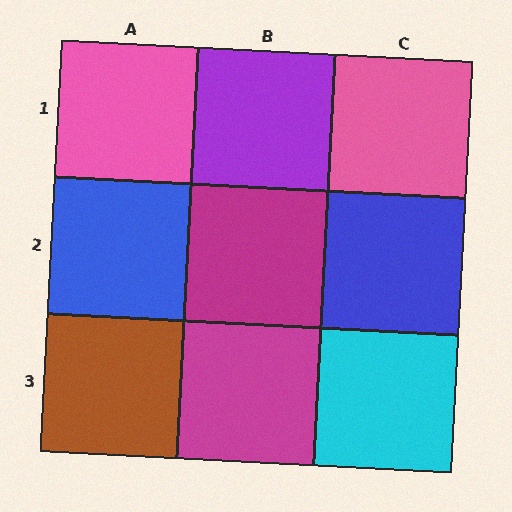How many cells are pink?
2 cells are pink.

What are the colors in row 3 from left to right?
Brown, magenta, cyan.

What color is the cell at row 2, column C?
Blue.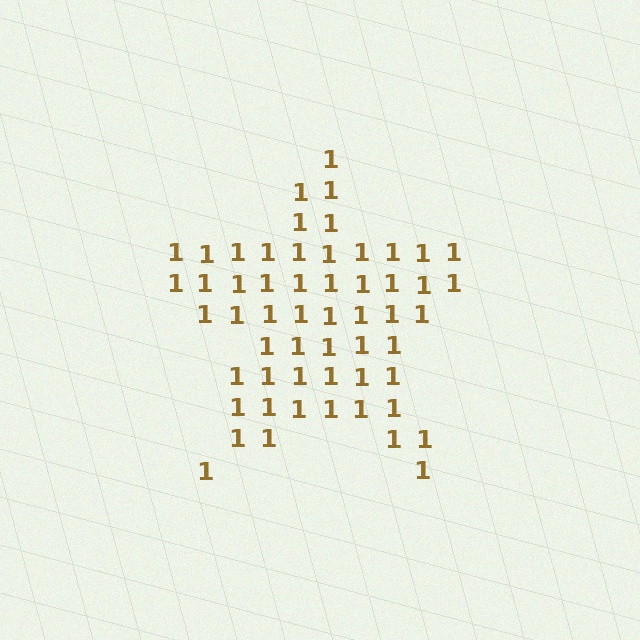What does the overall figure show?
The overall figure shows a star.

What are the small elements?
The small elements are digit 1's.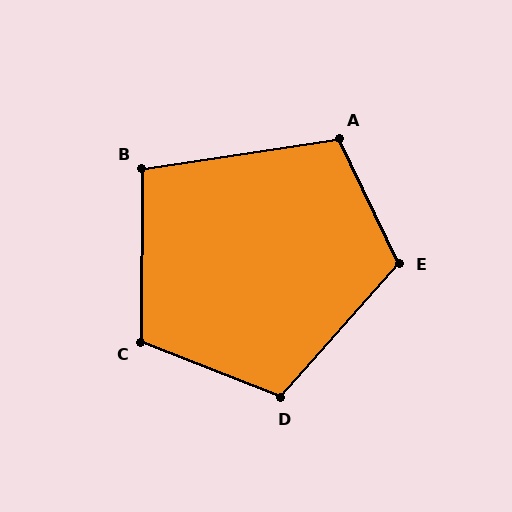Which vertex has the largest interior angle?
E, at approximately 113 degrees.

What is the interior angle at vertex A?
Approximately 107 degrees (obtuse).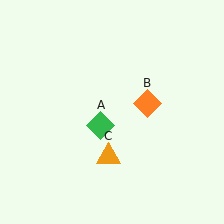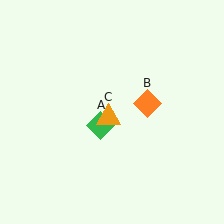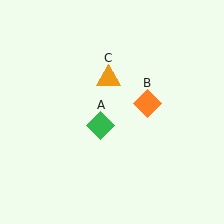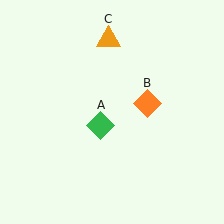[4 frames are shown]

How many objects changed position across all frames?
1 object changed position: orange triangle (object C).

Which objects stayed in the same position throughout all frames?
Green diamond (object A) and orange diamond (object B) remained stationary.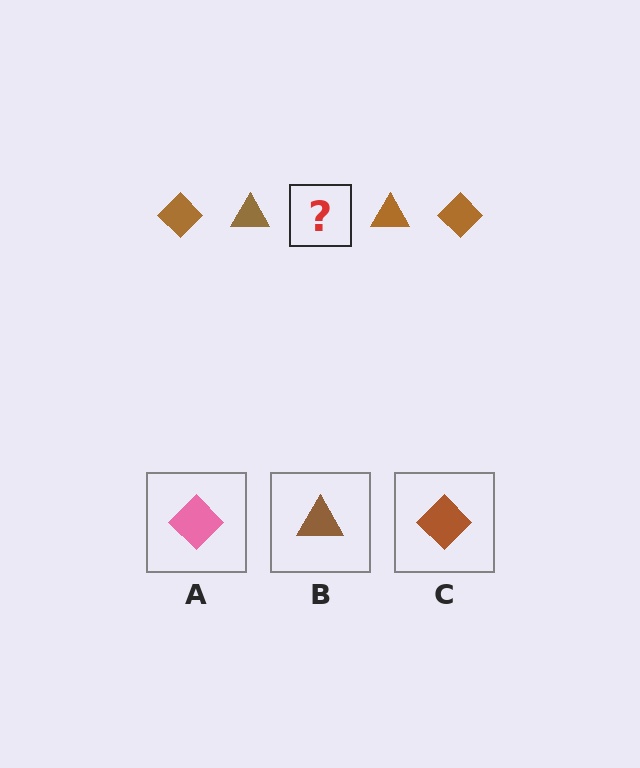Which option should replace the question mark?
Option C.